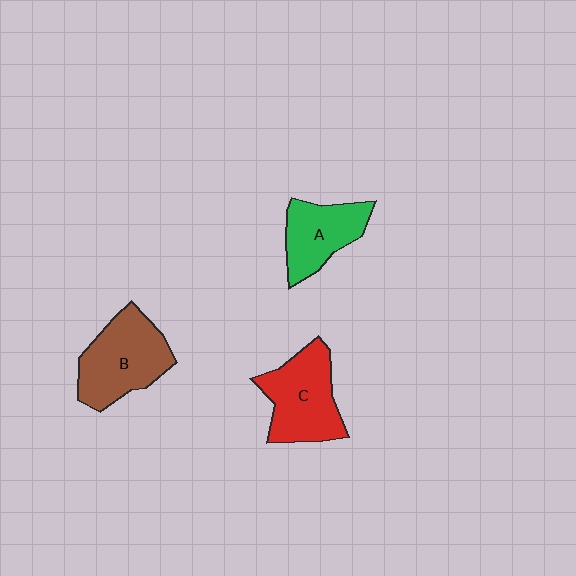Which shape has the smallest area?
Shape A (green).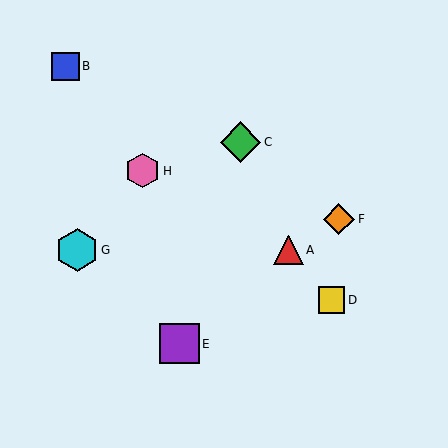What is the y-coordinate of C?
Object C is at y≈142.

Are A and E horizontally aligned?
No, A is at y≈250 and E is at y≈344.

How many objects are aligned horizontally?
2 objects (A, G) are aligned horizontally.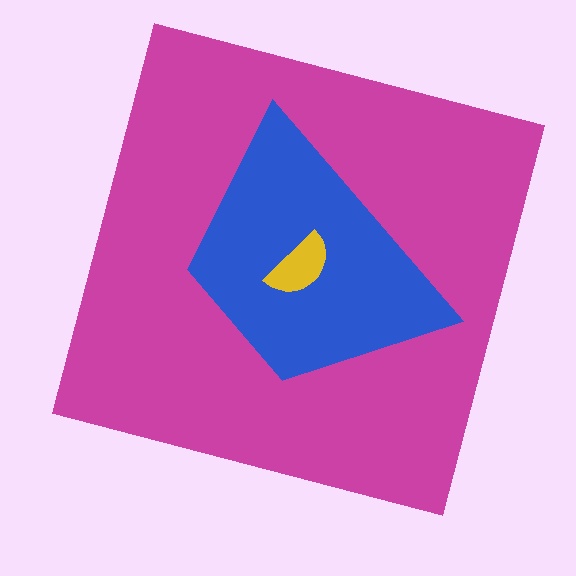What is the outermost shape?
The magenta square.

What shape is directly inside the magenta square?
The blue trapezoid.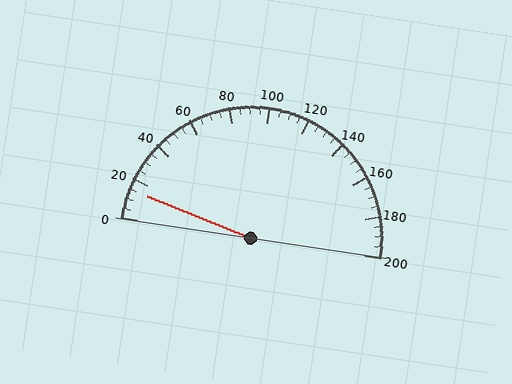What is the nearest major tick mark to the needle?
The nearest major tick mark is 20.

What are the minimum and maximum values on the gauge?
The gauge ranges from 0 to 200.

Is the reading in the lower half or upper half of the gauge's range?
The reading is in the lower half of the range (0 to 200).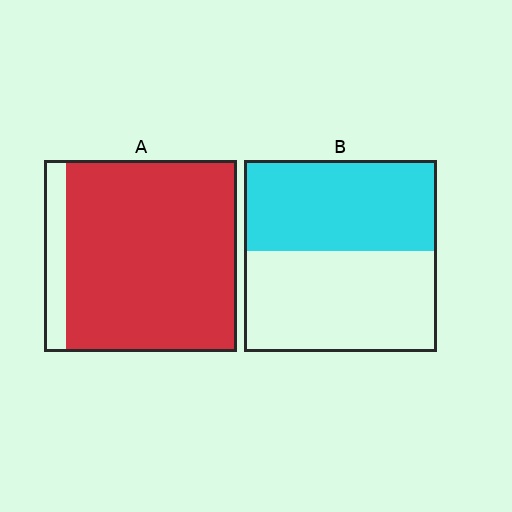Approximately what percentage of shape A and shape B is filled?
A is approximately 90% and B is approximately 45%.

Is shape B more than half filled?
Roughly half.